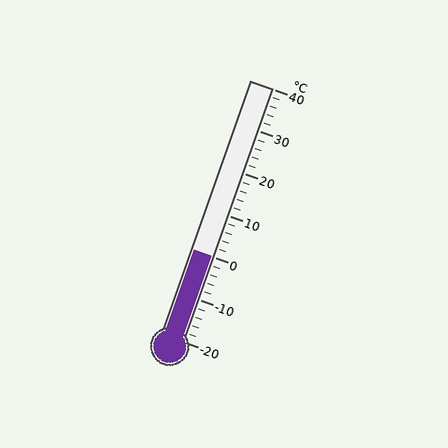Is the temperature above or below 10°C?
The temperature is below 10°C.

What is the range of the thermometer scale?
The thermometer scale ranges from -20°C to 40°C.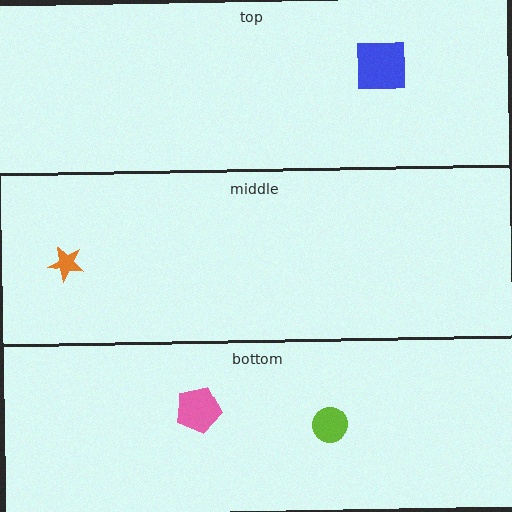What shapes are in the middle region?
The orange star.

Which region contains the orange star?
The middle region.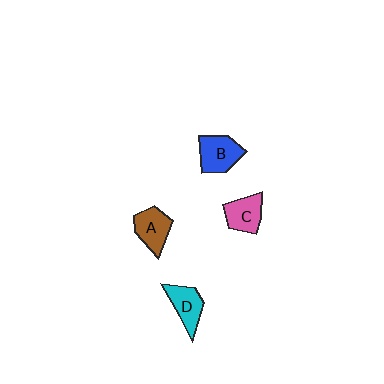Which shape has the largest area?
Shape B (blue).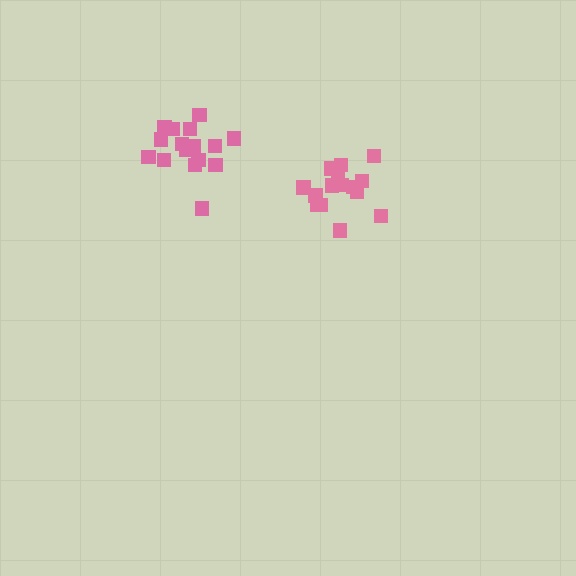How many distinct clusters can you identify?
There are 2 distinct clusters.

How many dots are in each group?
Group 1: 15 dots, Group 2: 16 dots (31 total).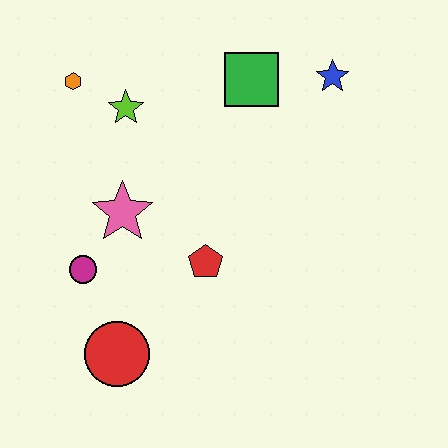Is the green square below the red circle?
No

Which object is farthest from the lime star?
The red circle is farthest from the lime star.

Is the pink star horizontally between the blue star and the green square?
No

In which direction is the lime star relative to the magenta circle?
The lime star is above the magenta circle.